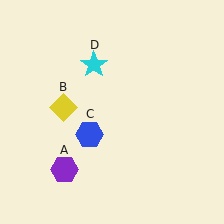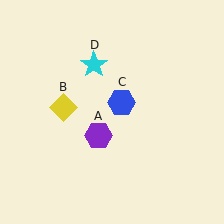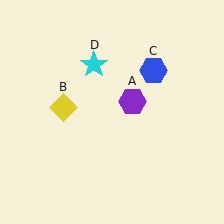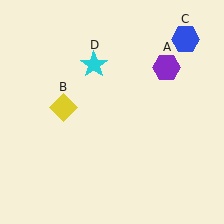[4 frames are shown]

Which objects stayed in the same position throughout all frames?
Yellow diamond (object B) and cyan star (object D) remained stationary.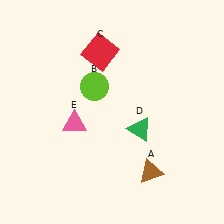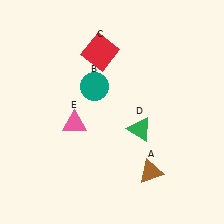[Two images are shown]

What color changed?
The circle (B) changed from lime in Image 1 to teal in Image 2.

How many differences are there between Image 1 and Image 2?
There is 1 difference between the two images.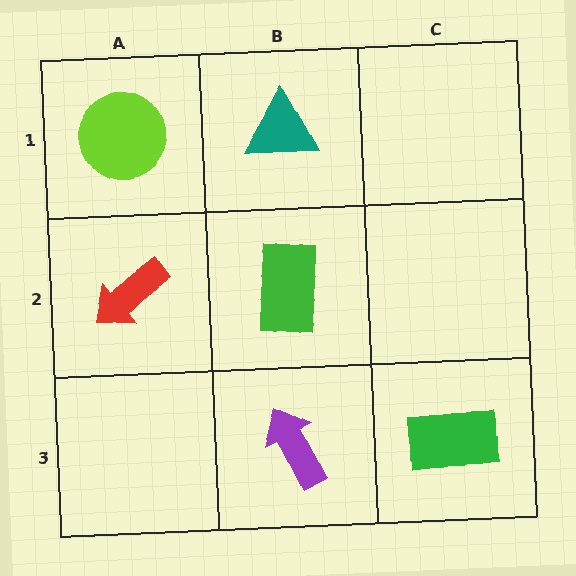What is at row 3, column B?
A purple arrow.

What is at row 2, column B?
A green rectangle.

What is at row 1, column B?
A teal triangle.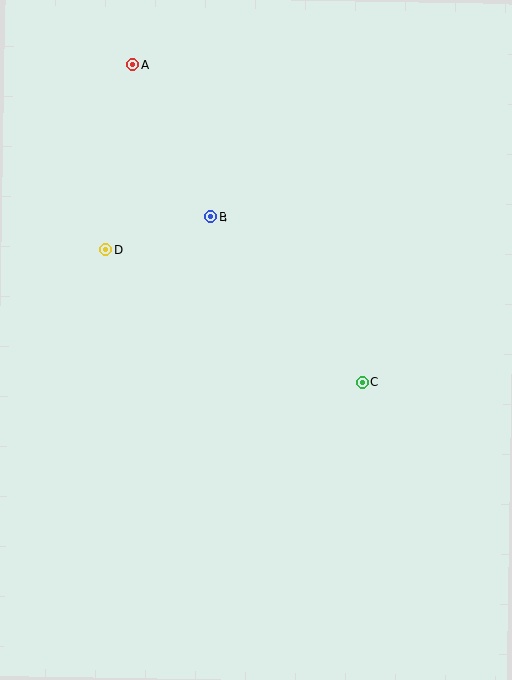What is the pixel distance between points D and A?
The distance between D and A is 187 pixels.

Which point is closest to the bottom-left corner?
Point D is closest to the bottom-left corner.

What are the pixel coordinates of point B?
Point B is at (211, 217).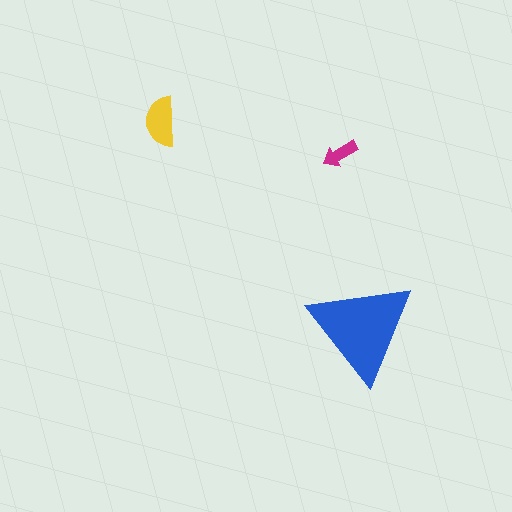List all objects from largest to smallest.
The blue triangle, the yellow semicircle, the magenta arrow.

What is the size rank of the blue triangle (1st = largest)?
1st.